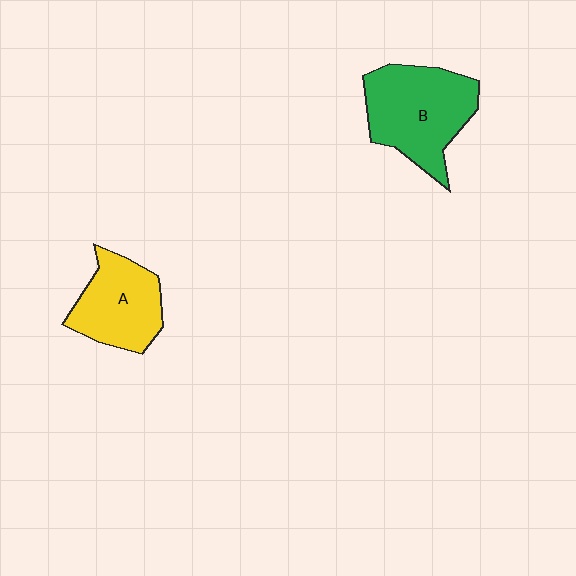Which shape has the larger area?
Shape B (green).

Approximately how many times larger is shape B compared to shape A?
Approximately 1.3 times.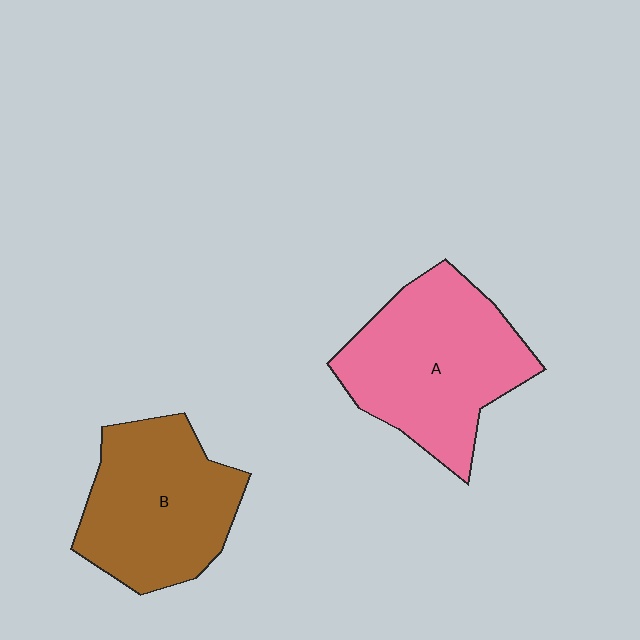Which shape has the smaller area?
Shape B (brown).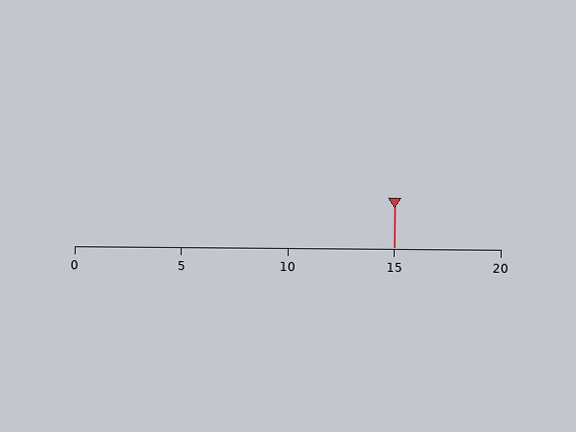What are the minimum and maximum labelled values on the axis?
The axis runs from 0 to 20.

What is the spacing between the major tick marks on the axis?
The major ticks are spaced 5 apart.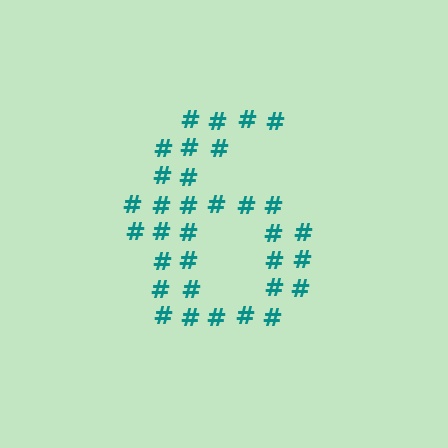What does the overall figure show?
The overall figure shows the digit 6.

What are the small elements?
The small elements are hash symbols.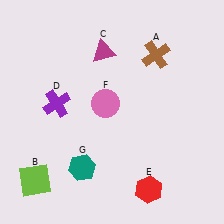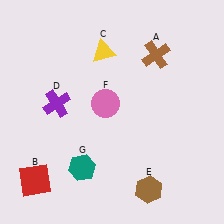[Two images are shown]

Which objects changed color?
B changed from lime to red. C changed from magenta to yellow. E changed from red to brown.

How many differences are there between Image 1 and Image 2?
There are 3 differences between the two images.